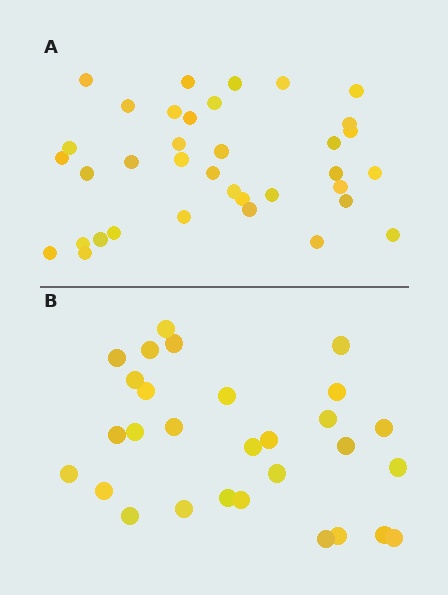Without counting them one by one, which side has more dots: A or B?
Region A (the top region) has more dots.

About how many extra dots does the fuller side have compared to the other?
Region A has roughly 8 or so more dots than region B.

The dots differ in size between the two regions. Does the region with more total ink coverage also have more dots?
No. Region B has more total ink coverage because its dots are larger, but region A actually contains more individual dots. Total area can be misleading — the number of items is what matters here.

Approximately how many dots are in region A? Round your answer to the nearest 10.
About 40 dots. (The exact count is 36, which rounds to 40.)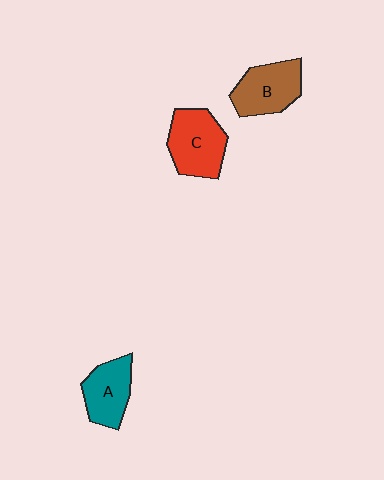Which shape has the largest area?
Shape C (red).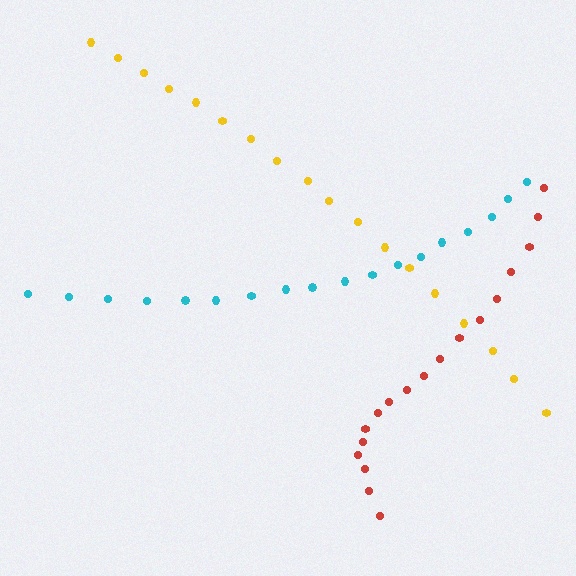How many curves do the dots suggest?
There are 3 distinct paths.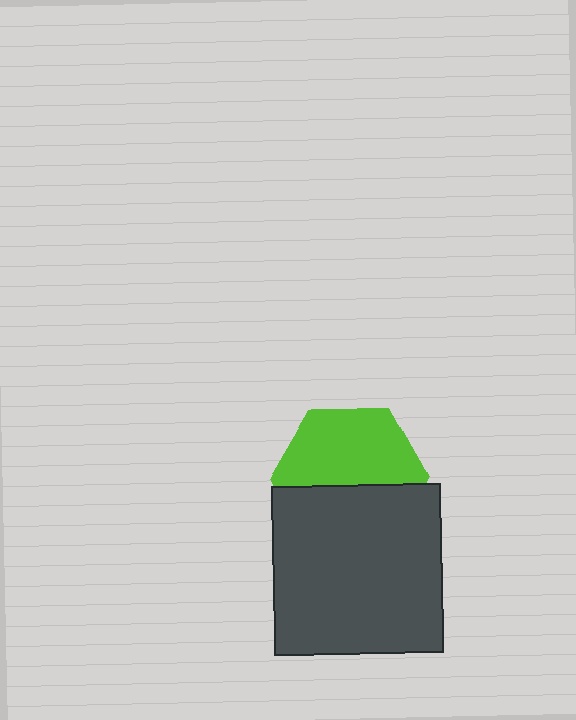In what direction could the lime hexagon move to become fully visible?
The lime hexagon could move up. That would shift it out from behind the dark gray square entirely.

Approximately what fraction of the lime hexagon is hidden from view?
Roughly 44% of the lime hexagon is hidden behind the dark gray square.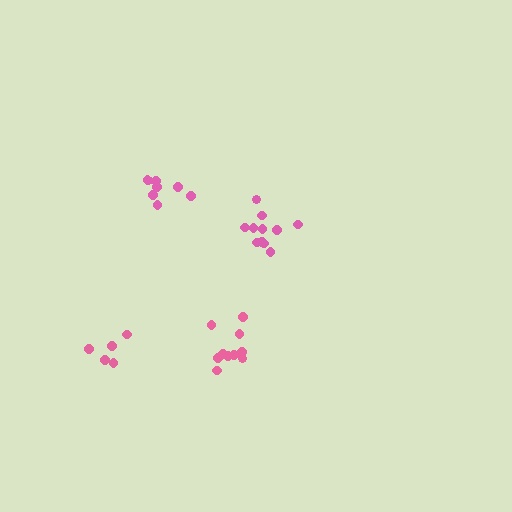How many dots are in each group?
Group 1: 5 dots, Group 2: 8 dots, Group 3: 10 dots, Group 4: 11 dots (34 total).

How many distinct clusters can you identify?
There are 4 distinct clusters.